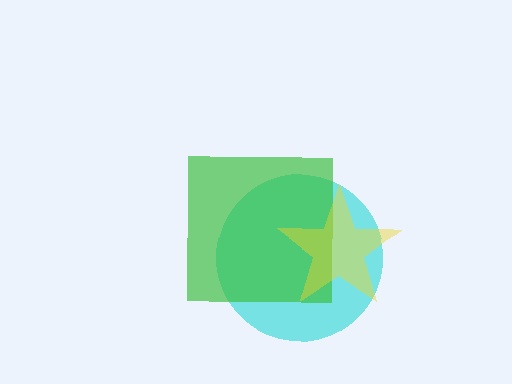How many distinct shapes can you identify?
There are 3 distinct shapes: a cyan circle, a green square, a yellow star.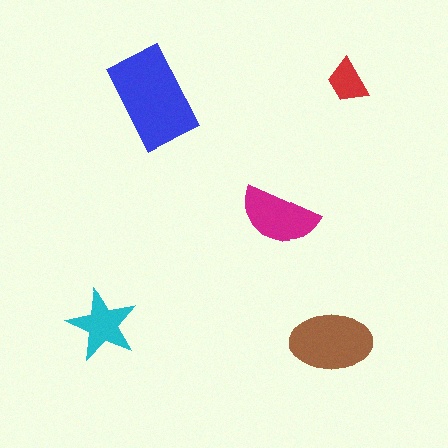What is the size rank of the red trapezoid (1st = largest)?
5th.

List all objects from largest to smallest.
The blue rectangle, the brown ellipse, the magenta semicircle, the cyan star, the red trapezoid.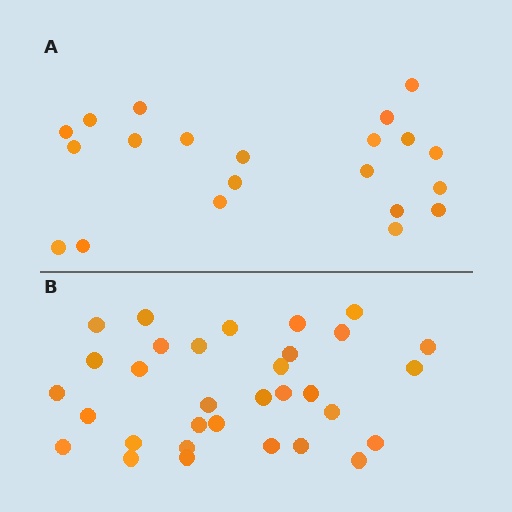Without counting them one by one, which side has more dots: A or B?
Region B (the bottom region) has more dots.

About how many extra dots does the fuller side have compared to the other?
Region B has roughly 12 or so more dots than region A.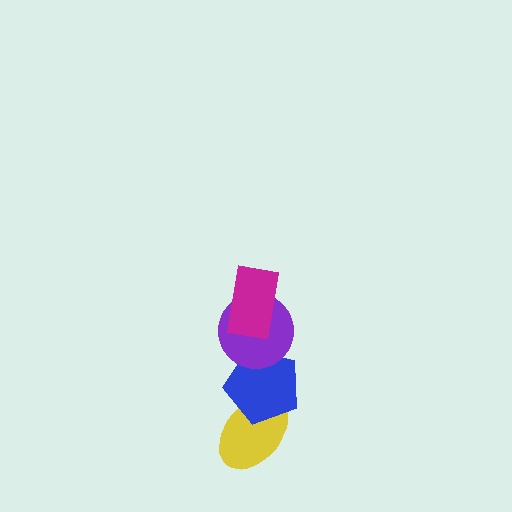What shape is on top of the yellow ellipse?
The blue pentagon is on top of the yellow ellipse.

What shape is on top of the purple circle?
The magenta rectangle is on top of the purple circle.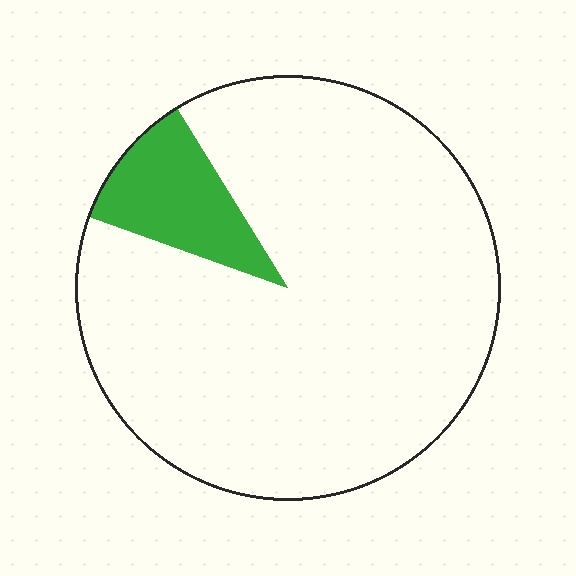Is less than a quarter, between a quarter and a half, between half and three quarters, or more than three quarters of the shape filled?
Less than a quarter.